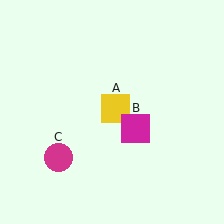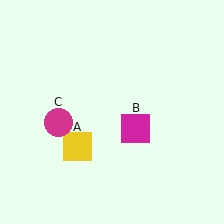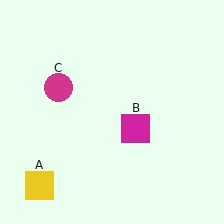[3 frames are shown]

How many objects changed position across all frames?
2 objects changed position: yellow square (object A), magenta circle (object C).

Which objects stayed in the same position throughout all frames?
Magenta square (object B) remained stationary.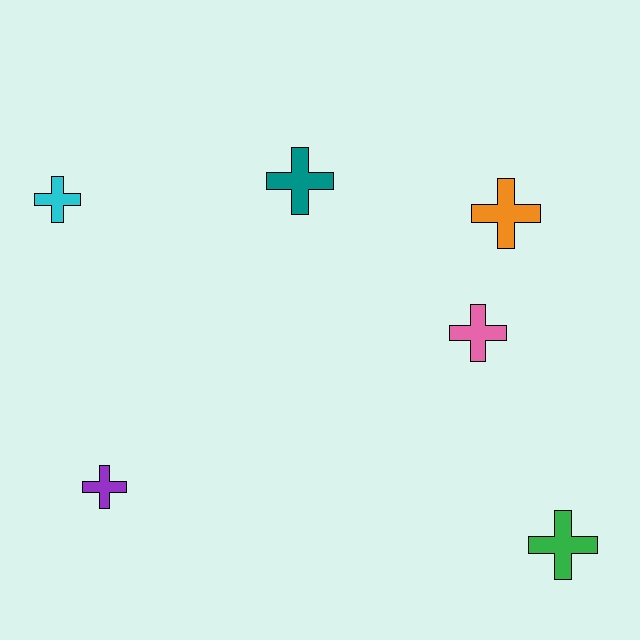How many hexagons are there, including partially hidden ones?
There are no hexagons.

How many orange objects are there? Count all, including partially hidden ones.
There is 1 orange object.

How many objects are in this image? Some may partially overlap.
There are 6 objects.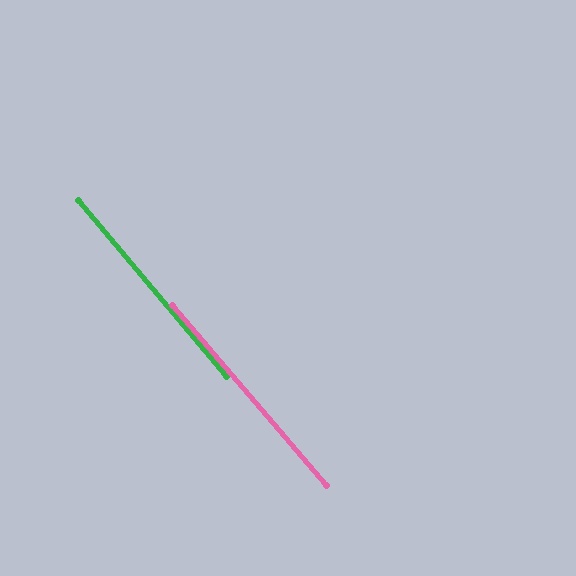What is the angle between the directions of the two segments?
Approximately 1 degree.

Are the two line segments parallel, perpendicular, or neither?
Parallel — their directions differ by only 0.6°.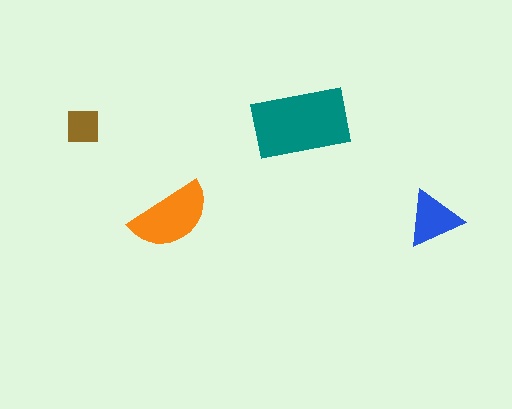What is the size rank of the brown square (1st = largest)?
4th.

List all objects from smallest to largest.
The brown square, the blue triangle, the orange semicircle, the teal rectangle.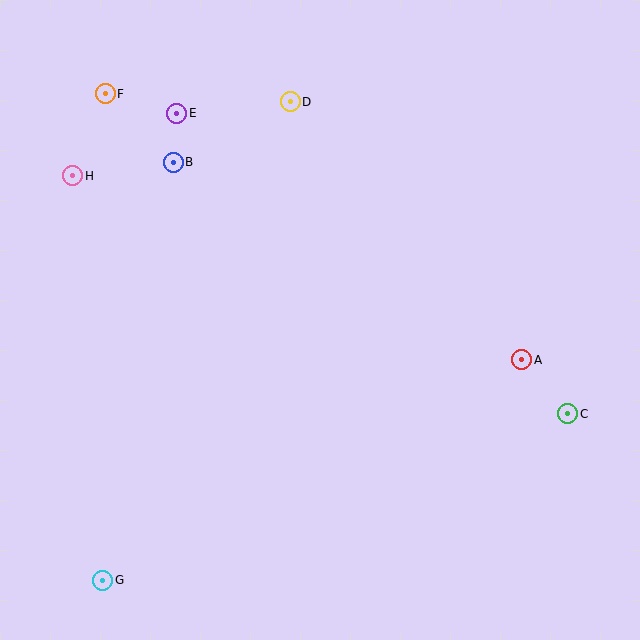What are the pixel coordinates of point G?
Point G is at (103, 580).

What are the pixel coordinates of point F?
Point F is at (105, 94).